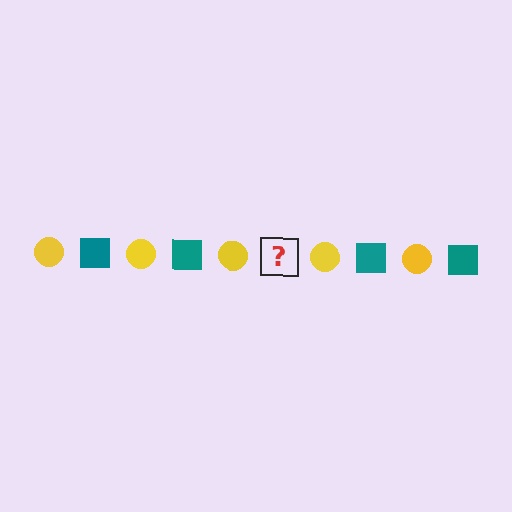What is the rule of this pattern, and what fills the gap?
The rule is that the pattern alternates between yellow circle and teal square. The gap should be filled with a teal square.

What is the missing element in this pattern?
The missing element is a teal square.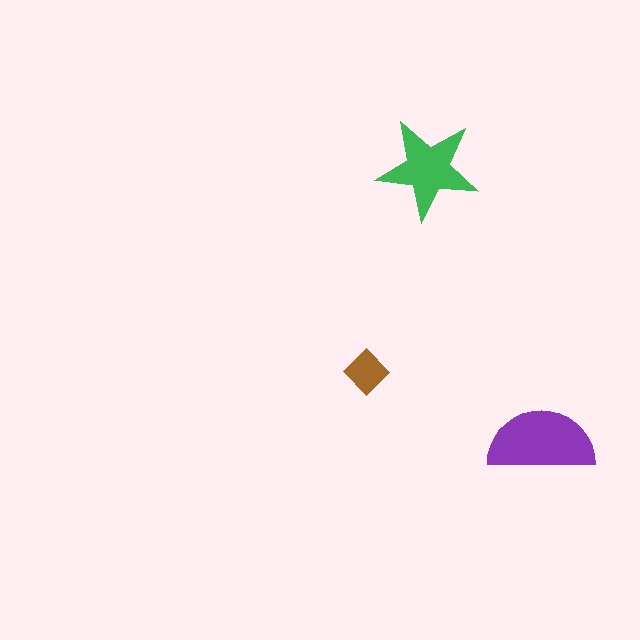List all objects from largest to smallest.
The purple semicircle, the green star, the brown diamond.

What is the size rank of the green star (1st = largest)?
2nd.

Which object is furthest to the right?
The purple semicircle is rightmost.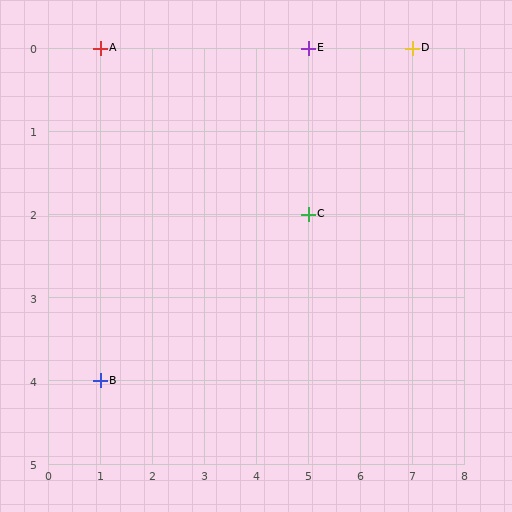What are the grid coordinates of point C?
Point C is at grid coordinates (5, 2).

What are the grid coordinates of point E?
Point E is at grid coordinates (5, 0).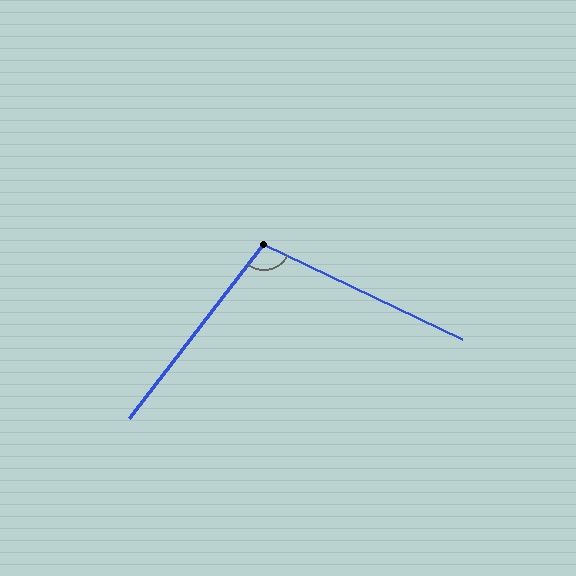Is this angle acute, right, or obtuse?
It is obtuse.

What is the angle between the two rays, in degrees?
Approximately 102 degrees.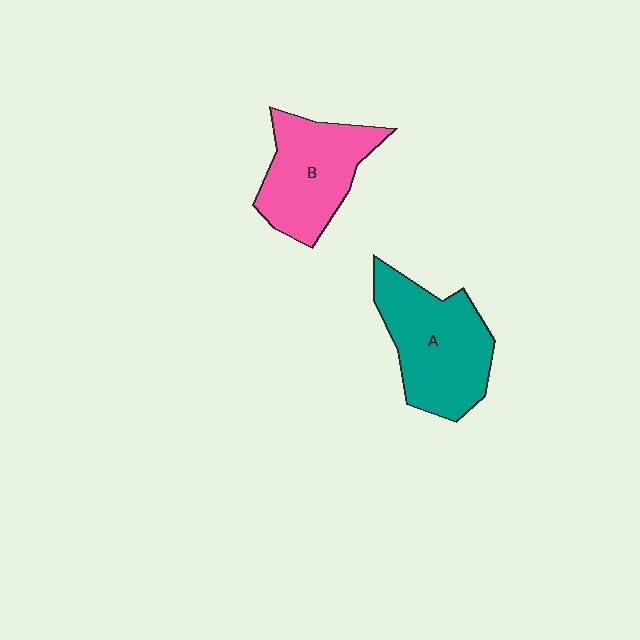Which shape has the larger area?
Shape A (teal).